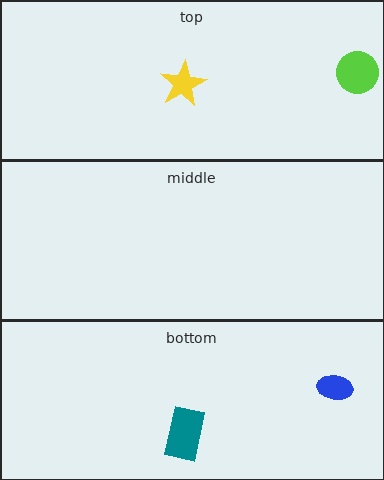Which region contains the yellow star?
The top region.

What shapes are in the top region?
The yellow star, the lime circle.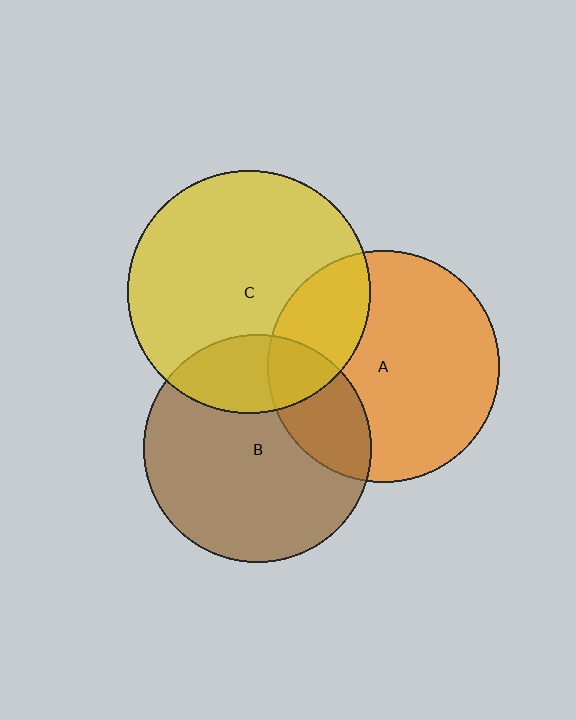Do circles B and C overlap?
Yes.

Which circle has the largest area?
Circle C (yellow).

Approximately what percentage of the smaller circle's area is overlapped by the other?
Approximately 25%.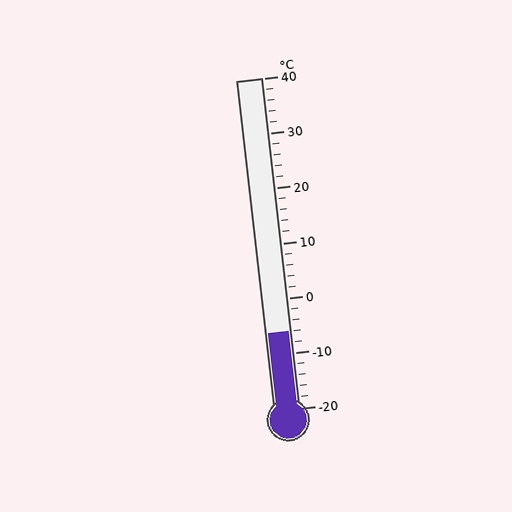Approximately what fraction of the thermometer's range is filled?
The thermometer is filled to approximately 25% of its range.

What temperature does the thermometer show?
The thermometer shows approximately -6°C.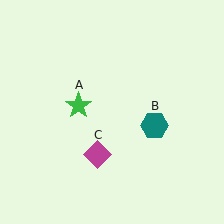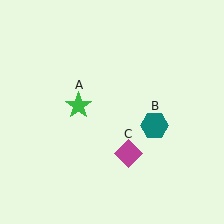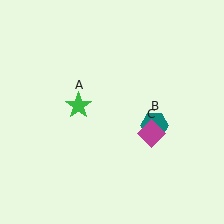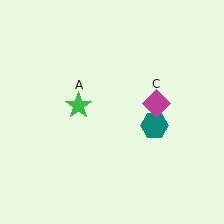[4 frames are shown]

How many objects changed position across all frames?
1 object changed position: magenta diamond (object C).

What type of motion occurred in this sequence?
The magenta diamond (object C) rotated counterclockwise around the center of the scene.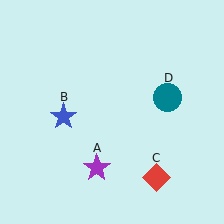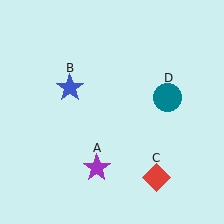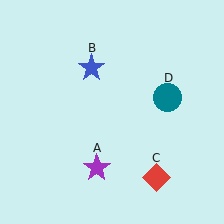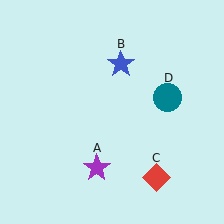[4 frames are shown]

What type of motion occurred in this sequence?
The blue star (object B) rotated clockwise around the center of the scene.